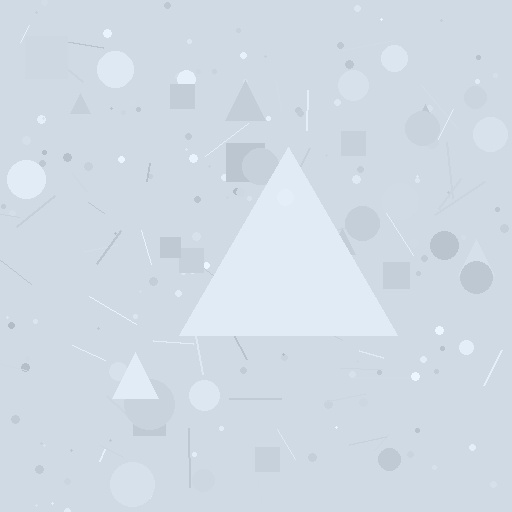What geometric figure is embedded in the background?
A triangle is embedded in the background.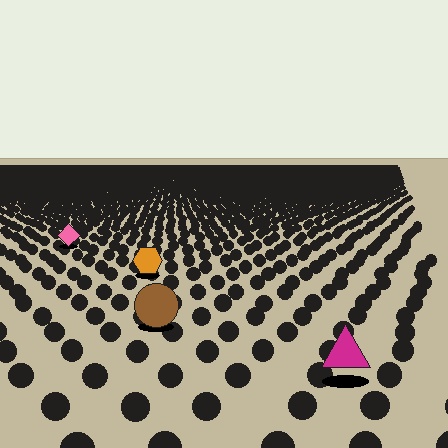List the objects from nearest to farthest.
From nearest to farthest: the magenta triangle, the brown circle, the orange hexagon, the pink diamond.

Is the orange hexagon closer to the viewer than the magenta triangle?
No. The magenta triangle is closer — you can tell from the texture gradient: the ground texture is coarser near it.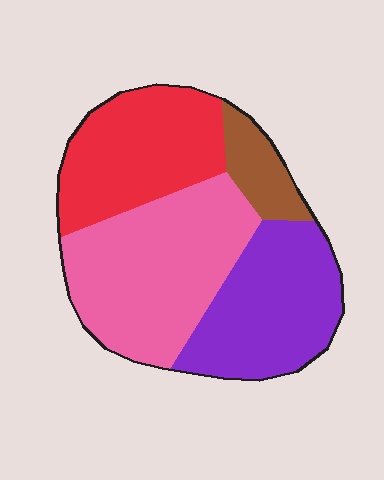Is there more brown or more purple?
Purple.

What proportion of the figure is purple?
Purple covers 28% of the figure.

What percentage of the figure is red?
Red covers 27% of the figure.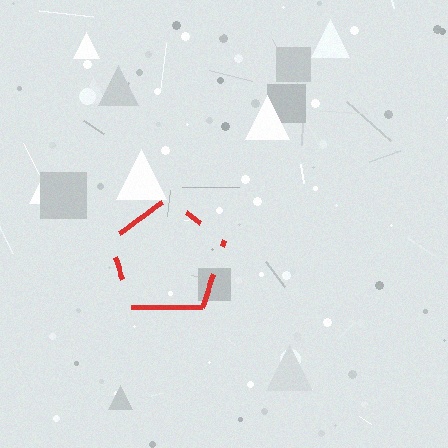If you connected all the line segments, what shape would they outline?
They would outline a pentagon.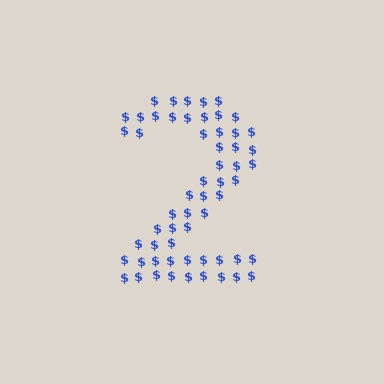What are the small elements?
The small elements are dollar signs.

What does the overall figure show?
The overall figure shows the digit 2.